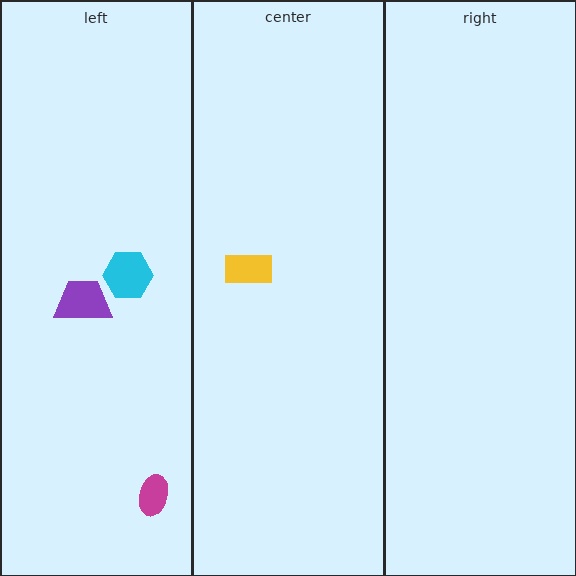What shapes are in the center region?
The yellow rectangle.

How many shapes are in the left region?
3.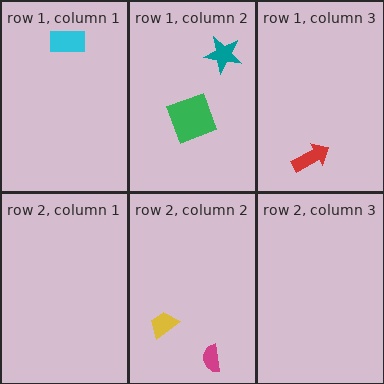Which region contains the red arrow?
The row 1, column 3 region.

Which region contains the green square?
The row 1, column 2 region.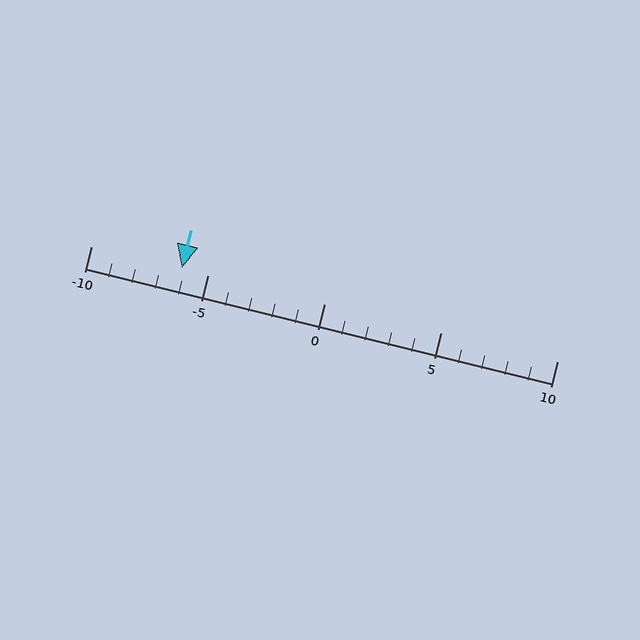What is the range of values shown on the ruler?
The ruler shows values from -10 to 10.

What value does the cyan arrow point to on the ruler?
The cyan arrow points to approximately -6.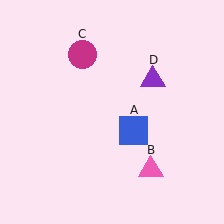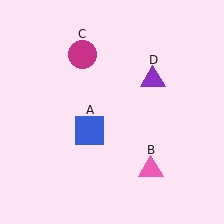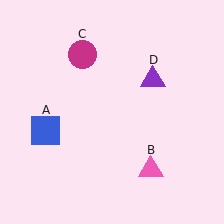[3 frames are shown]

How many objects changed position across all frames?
1 object changed position: blue square (object A).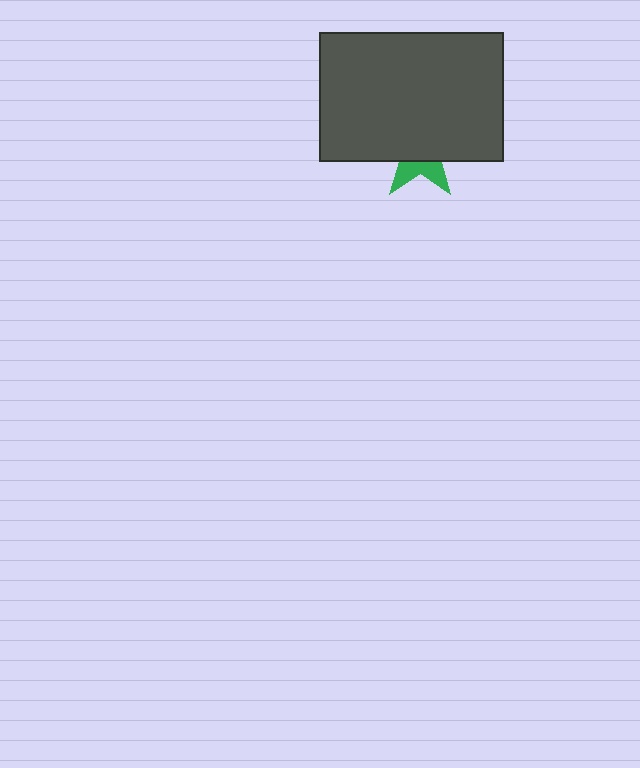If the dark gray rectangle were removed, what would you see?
You would see the complete green star.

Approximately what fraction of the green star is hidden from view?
Roughly 67% of the green star is hidden behind the dark gray rectangle.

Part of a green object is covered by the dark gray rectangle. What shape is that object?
It is a star.